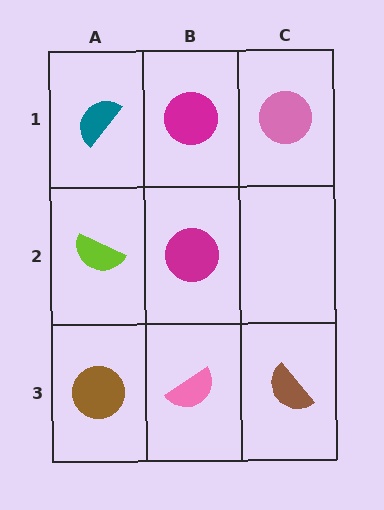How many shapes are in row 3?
3 shapes.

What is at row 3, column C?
A brown semicircle.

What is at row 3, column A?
A brown circle.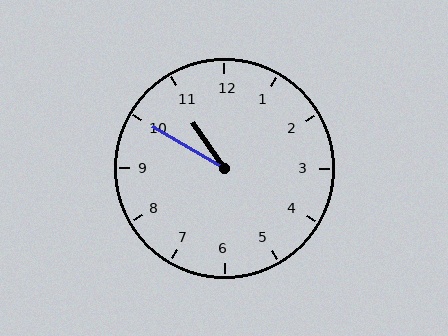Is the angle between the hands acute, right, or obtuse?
It is acute.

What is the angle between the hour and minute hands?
Approximately 25 degrees.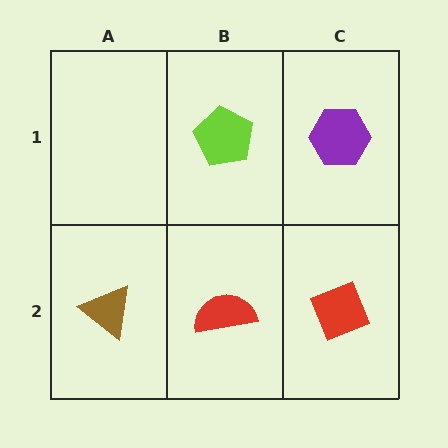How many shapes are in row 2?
3 shapes.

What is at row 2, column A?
A brown triangle.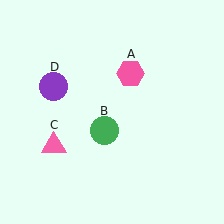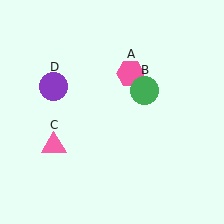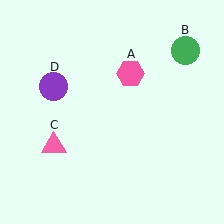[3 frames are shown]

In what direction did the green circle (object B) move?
The green circle (object B) moved up and to the right.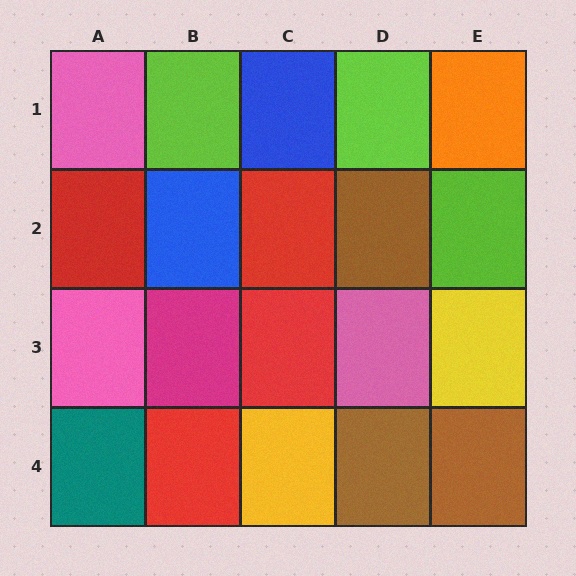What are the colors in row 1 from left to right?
Pink, lime, blue, lime, orange.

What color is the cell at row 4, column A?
Teal.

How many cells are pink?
3 cells are pink.